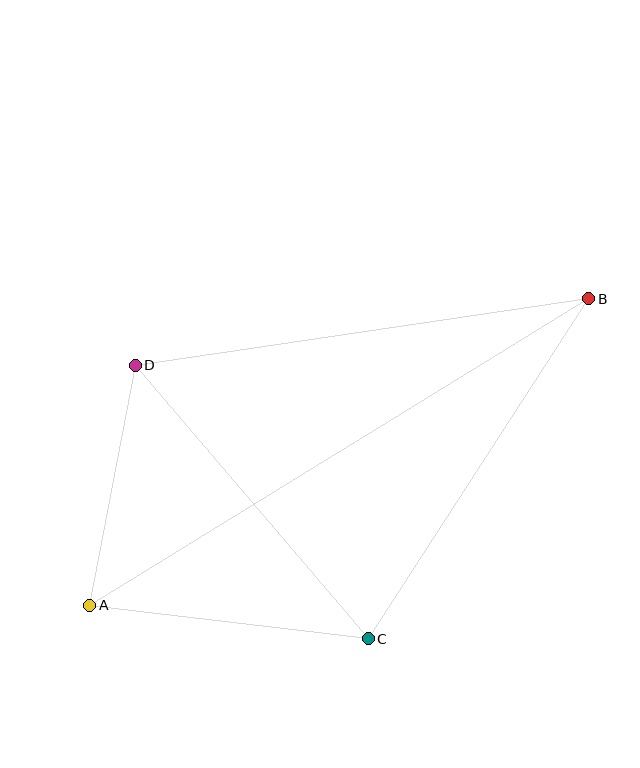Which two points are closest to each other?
Points A and D are closest to each other.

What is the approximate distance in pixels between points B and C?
The distance between B and C is approximately 405 pixels.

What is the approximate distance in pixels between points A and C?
The distance between A and C is approximately 280 pixels.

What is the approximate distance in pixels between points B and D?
The distance between B and D is approximately 458 pixels.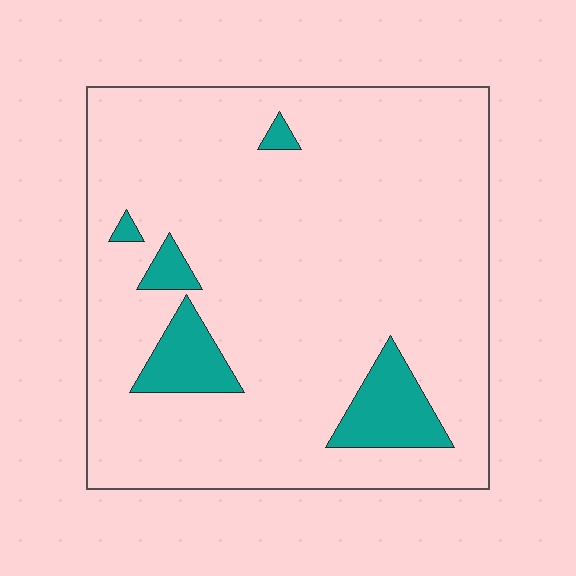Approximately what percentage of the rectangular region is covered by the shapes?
Approximately 10%.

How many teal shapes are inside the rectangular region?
5.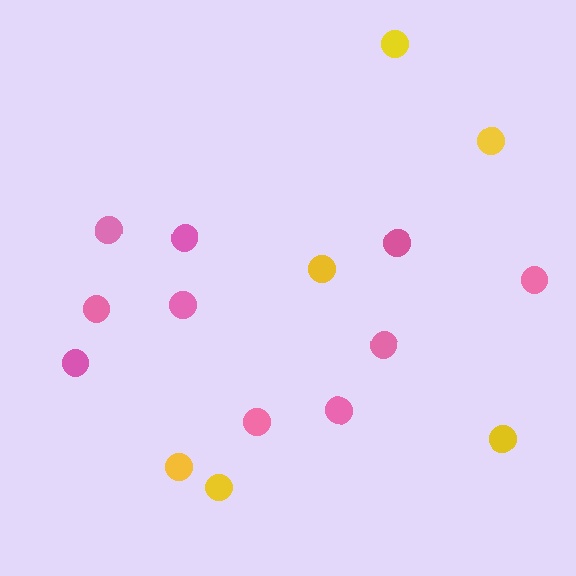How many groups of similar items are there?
There are 2 groups: one group of pink circles (10) and one group of yellow circles (6).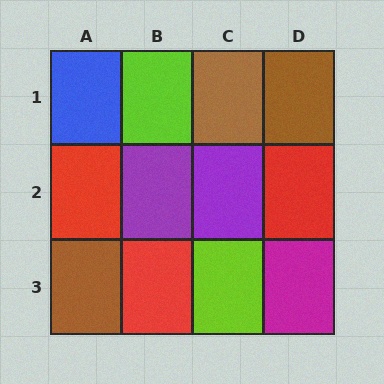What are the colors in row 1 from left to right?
Blue, lime, brown, brown.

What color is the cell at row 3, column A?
Brown.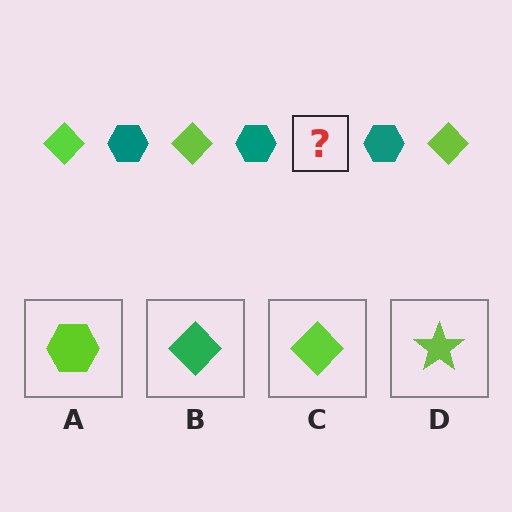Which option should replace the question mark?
Option C.